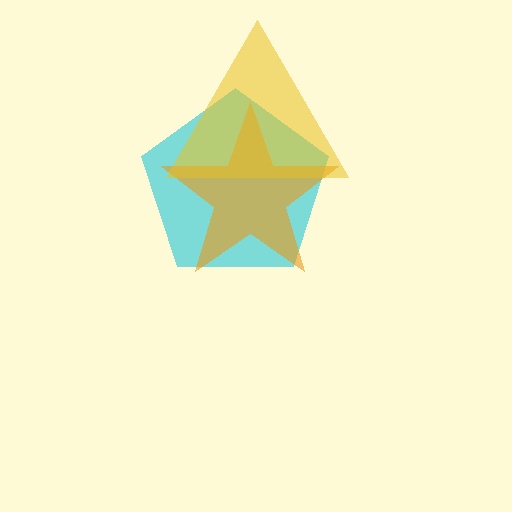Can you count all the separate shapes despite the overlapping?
Yes, there are 3 separate shapes.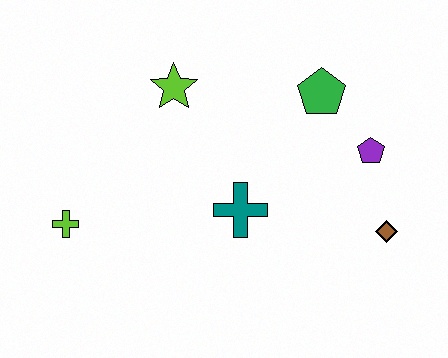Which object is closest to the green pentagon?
The purple pentagon is closest to the green pentagon.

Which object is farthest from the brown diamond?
The lime cross is farthest from the brown diamond.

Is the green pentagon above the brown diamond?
Yes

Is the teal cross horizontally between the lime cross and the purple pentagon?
Yes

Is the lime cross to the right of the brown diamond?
No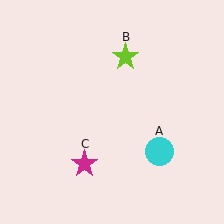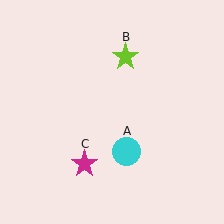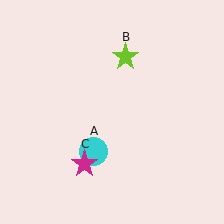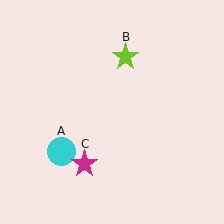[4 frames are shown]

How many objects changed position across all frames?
1 object changed position: cyan circle (object A).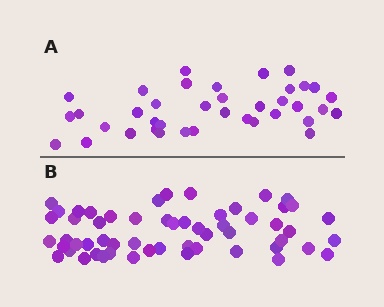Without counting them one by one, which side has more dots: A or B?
Region B (the bottom region) has more dots.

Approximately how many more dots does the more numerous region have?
Region B has approximately 20 more dots than region A.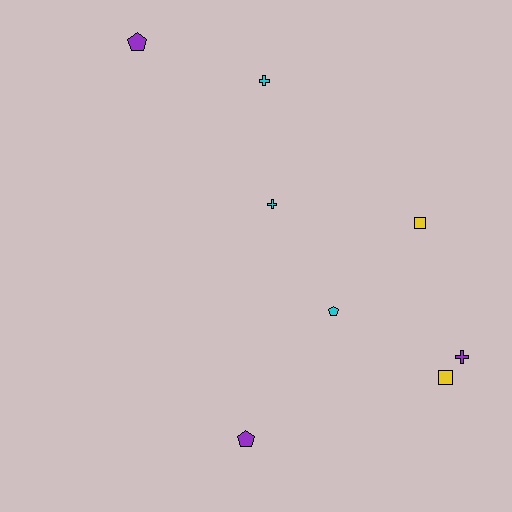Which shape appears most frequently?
Pentagon, with 3 objects.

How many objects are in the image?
There are 8 objects.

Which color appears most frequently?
Purple, with 3 objects.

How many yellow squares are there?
There are 2 yellow squares.